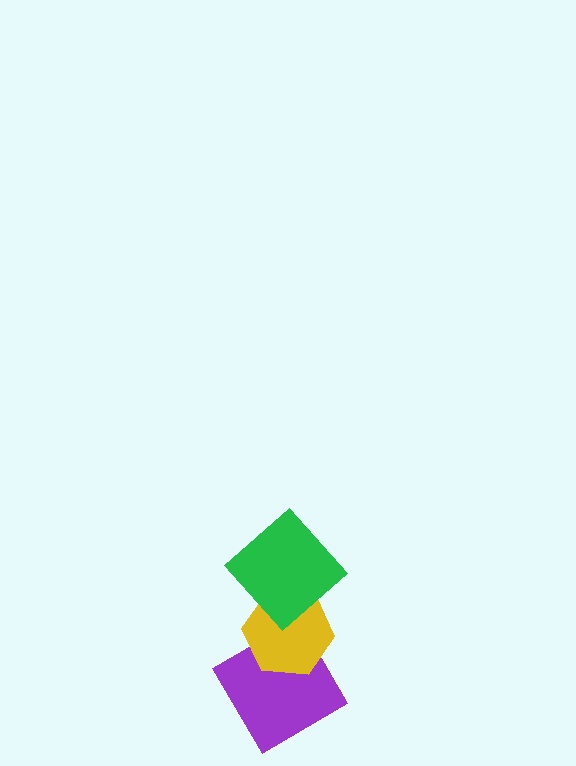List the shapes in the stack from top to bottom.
From top to bottom: the green diamond, the yellow hexagon, the purple diamond.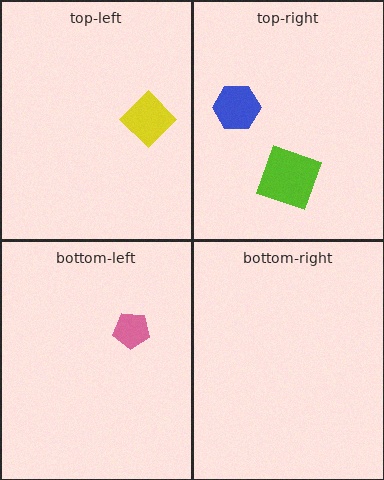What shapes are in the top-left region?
The yellow diamond.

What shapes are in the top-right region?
The blue hexagon, the lime square.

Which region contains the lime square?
The top-right region.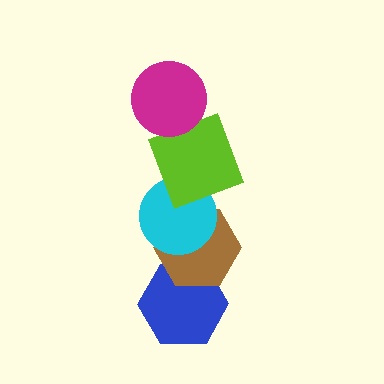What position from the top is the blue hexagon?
The blue hexagon is 5th from the top.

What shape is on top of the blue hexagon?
The brown hexagon is on top of the blue hexagon.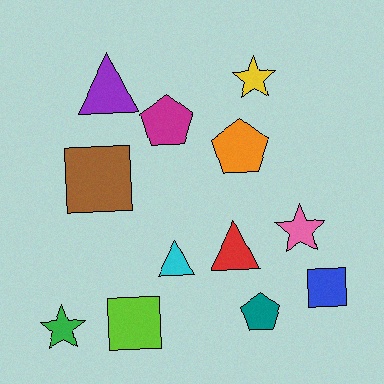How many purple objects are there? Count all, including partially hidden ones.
There is 1 purple object.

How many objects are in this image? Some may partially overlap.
There are 12 objects.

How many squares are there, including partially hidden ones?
There are 3 squares.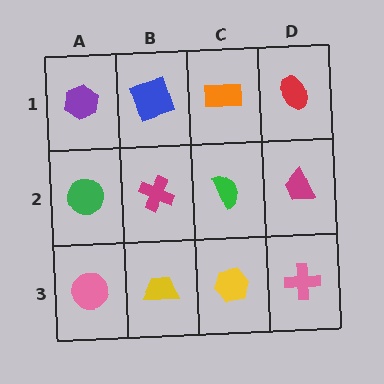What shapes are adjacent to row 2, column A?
A purple hexagon (row 1, column A), a pink circle (row 3, column A), a magenta cross (row 2, column B).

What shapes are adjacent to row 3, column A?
A green circle (row 2, column A), a yellow trapezoid (row 3, column B).